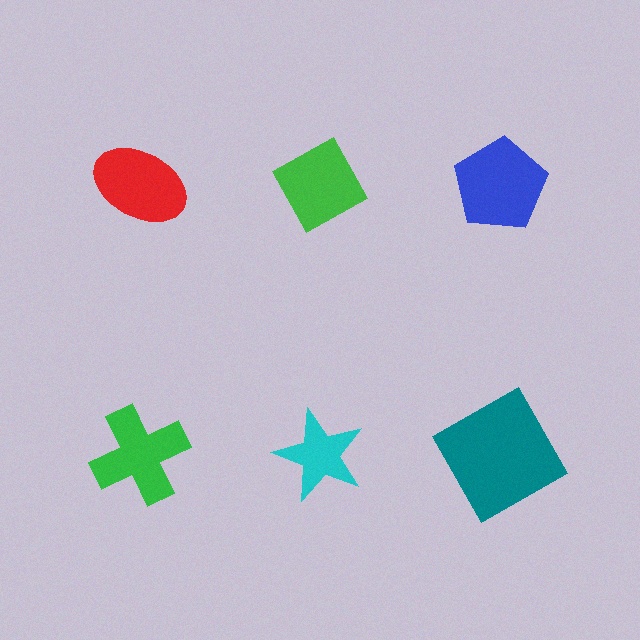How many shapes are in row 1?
3 shapes.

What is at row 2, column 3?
A teal square.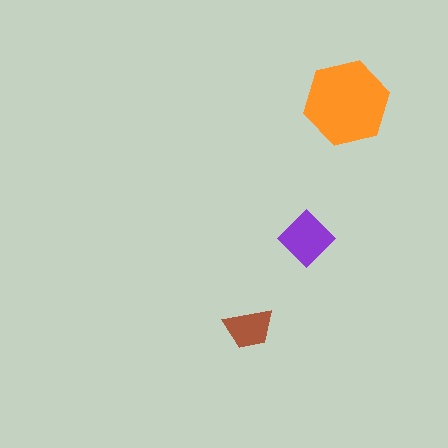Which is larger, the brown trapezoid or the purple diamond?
The purple diamond.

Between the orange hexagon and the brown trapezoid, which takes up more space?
The orange hexagon.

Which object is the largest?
The orange hexagon.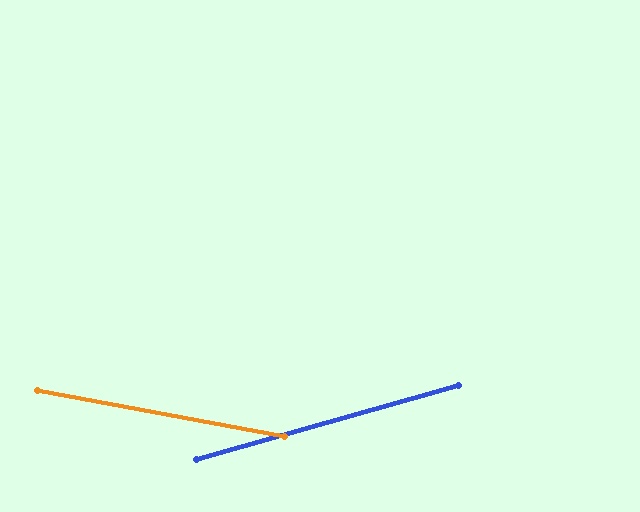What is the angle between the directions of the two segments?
Approximately 26 degrees.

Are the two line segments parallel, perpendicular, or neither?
Neither parallel nor perpendicular — they differ by about 26°.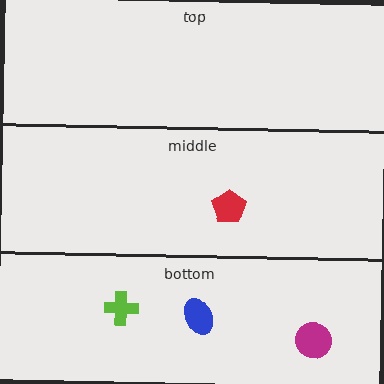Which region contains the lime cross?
The bottom region.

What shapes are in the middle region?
The red pentagon.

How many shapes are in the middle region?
1.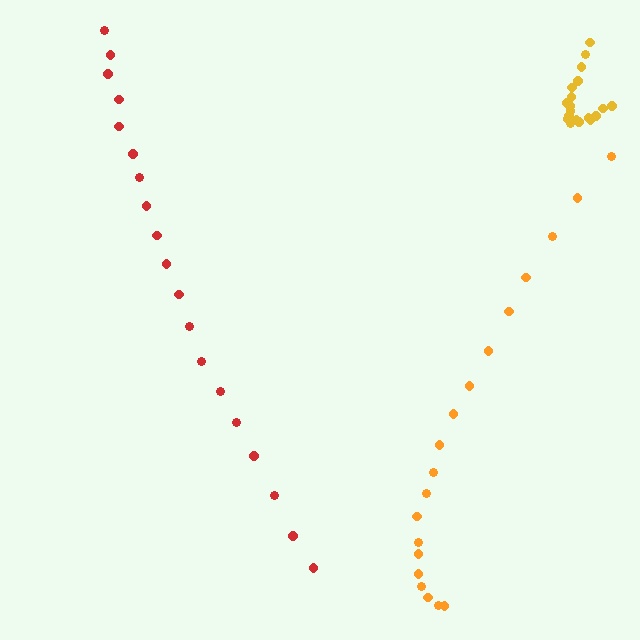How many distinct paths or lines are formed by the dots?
There are 3 distinct paths.